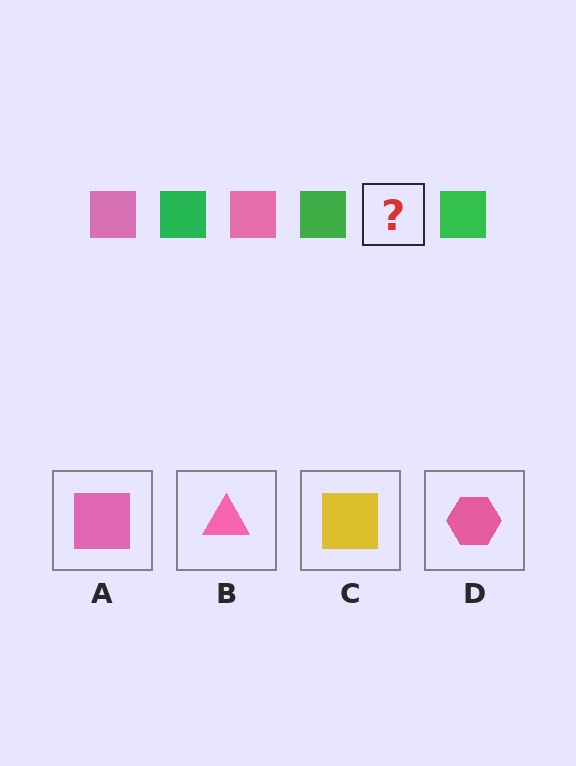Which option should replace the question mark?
Option A.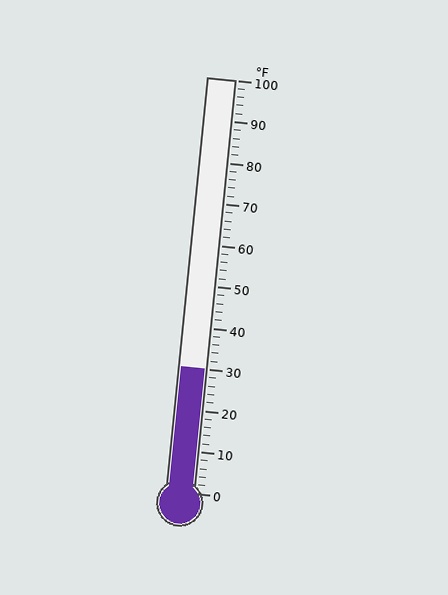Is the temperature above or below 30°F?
The temperature is at 30°F.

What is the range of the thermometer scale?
The thermometer scale ranges from 0°F to 100°F.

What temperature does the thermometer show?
The thermometer shows approximately 30°F.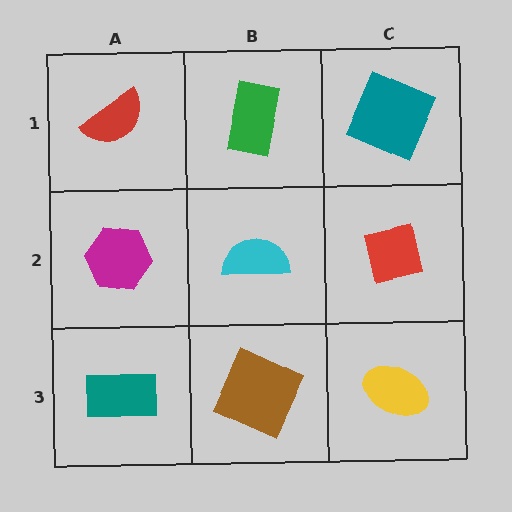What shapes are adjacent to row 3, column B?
A cyan semicircle (row 2, column B), a teal rectangle (row 3, column A), a yellow ellipse (row 3, column C).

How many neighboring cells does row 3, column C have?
2.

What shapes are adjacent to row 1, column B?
A cyan semicircle (row 2, column B), a red semicircle (row 1, column A), a teal square (row 1, column C).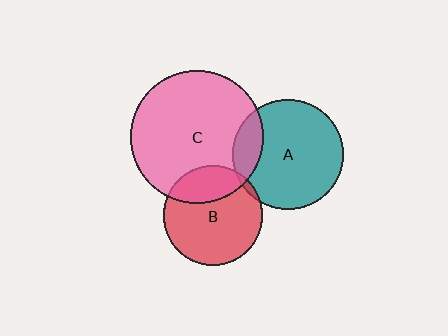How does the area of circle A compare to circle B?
Approximately 1.2 times.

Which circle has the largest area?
Circle C (pink).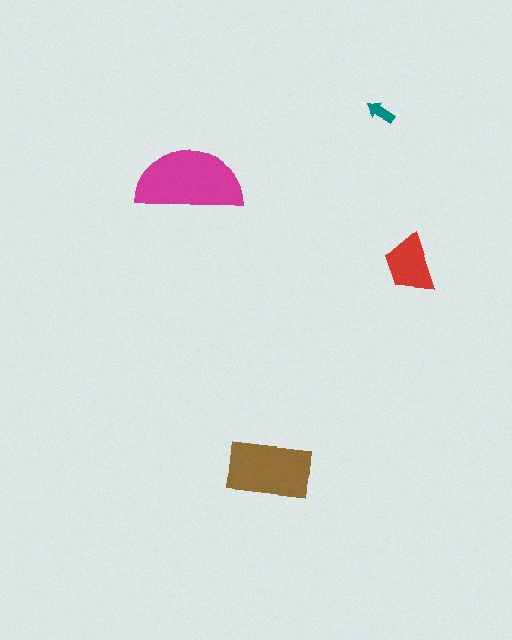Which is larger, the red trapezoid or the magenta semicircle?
The magenta semicircle.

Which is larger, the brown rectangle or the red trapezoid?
The brown rectangle.